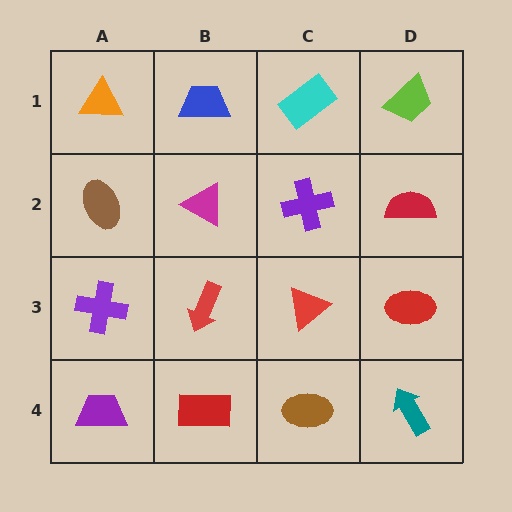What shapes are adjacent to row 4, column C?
A red triangle (row 3, column C), a red rectangle (row 4, column B), a teal arrow (row 4, column D).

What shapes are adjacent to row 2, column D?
A lime trapezoid (row 1, column D), a red ellipse (row 3, column D), a purple cross (row 2, column C).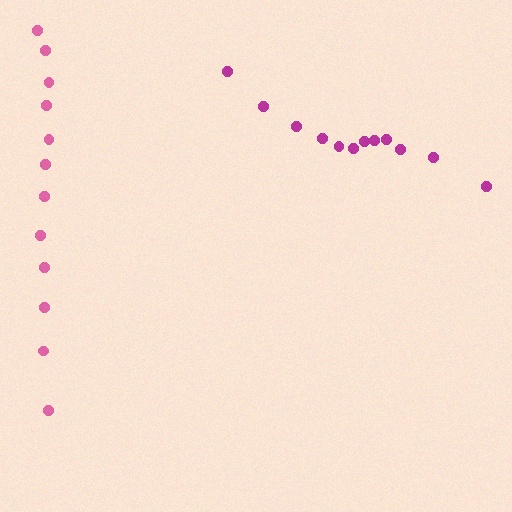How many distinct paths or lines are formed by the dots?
There are 2 distinct paths.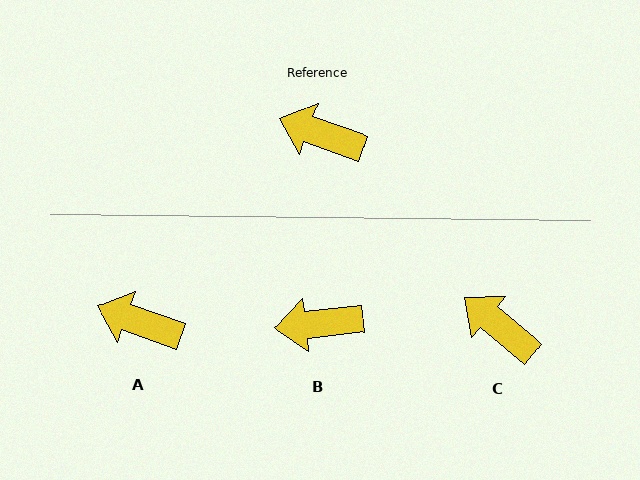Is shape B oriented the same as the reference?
No, it is off by about 26 degrees.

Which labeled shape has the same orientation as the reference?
A.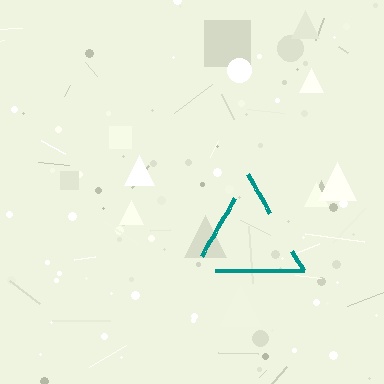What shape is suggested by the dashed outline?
The dashed outline suggests a triangle.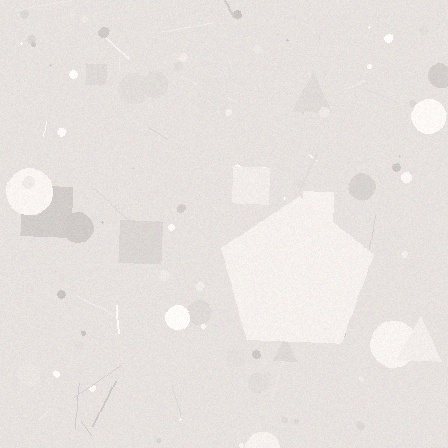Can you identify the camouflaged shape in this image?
The camouflaged shape is a pentagon.